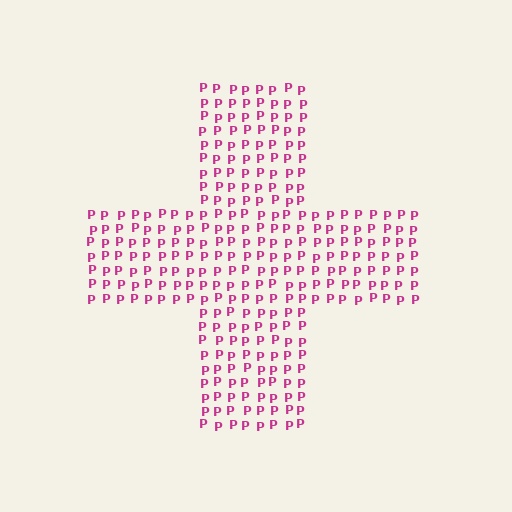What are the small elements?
The small elements are letter P's.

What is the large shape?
The large shape is a cross.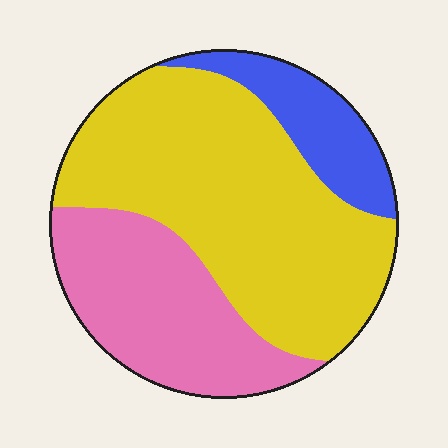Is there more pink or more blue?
Pink.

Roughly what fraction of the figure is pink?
Pink takes up about one third (1/3) of the figure.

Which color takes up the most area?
Yellow, at roughly 55%.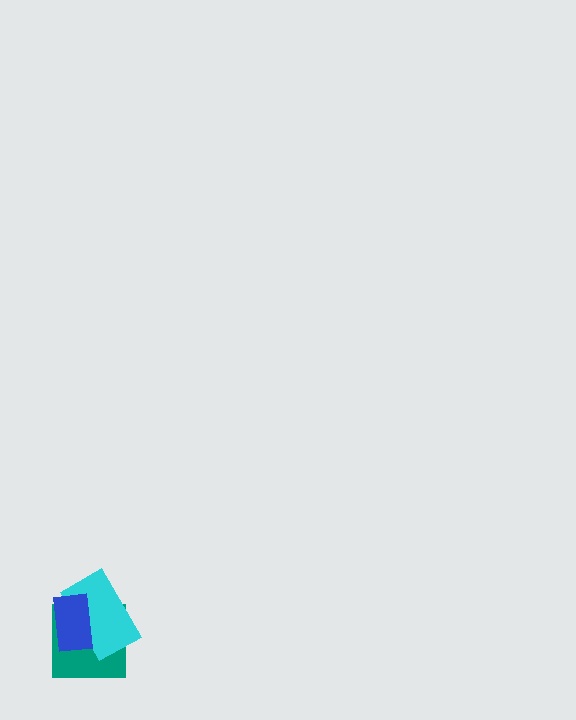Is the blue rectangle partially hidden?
No, no other shape covers it.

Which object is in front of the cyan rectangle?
The blue rectangle is in front of the cyan rectangle.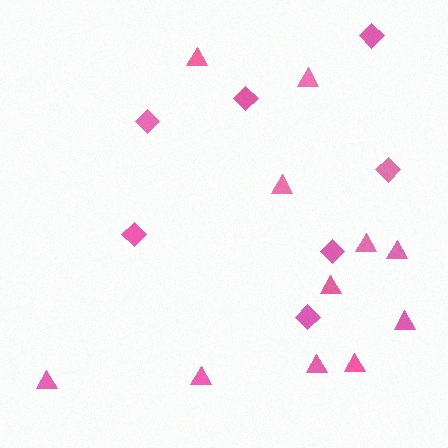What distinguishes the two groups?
There are 2 groups: one group of diamonds (7) and one group of triangles (11).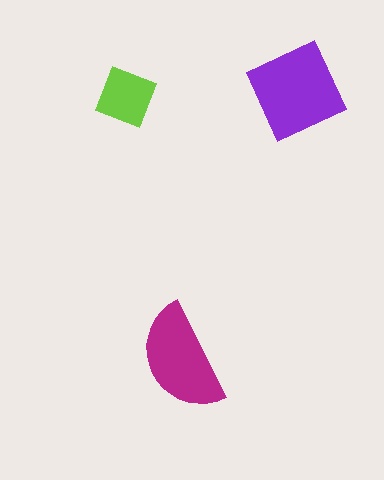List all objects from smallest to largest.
The lime diamond, the magenta semicircle, the purple square.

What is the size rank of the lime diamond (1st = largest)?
3rd.